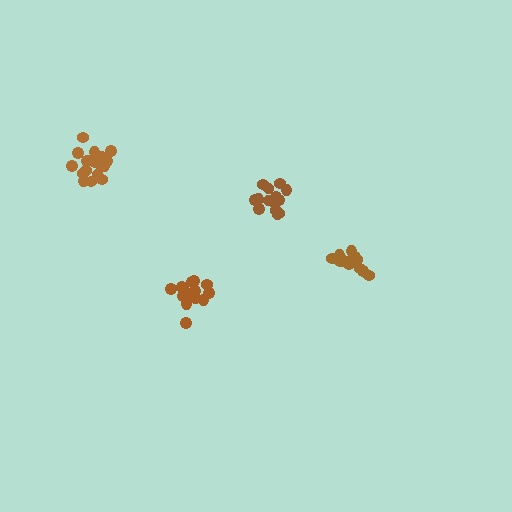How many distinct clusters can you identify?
There are 4 distinct clusters.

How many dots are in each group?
Group 1: 14 dots, Group 2: 14 dots, Group 3: 19 dots, Group 4: 14 dots (61 total).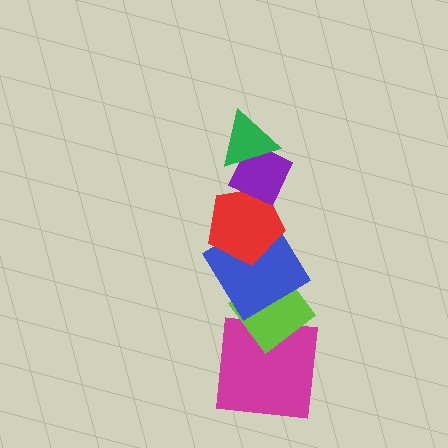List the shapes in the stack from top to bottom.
From top to bottom: the green triangle, the purple diamond, the red pentagon, the blue diamond, the lime diamond, the magenta square.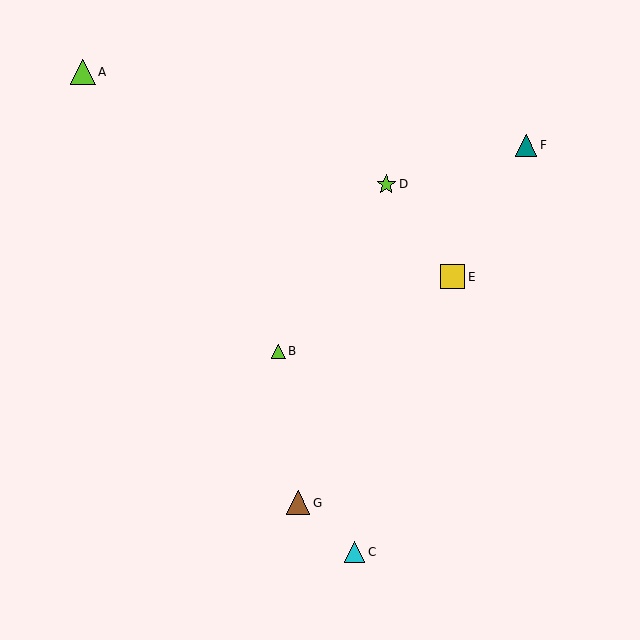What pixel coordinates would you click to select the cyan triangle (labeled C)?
Click at (355, 552) to select the cyan triangle C.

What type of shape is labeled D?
Shape D is a lime star.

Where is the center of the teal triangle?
The center of the teal triangle is at (526, 145).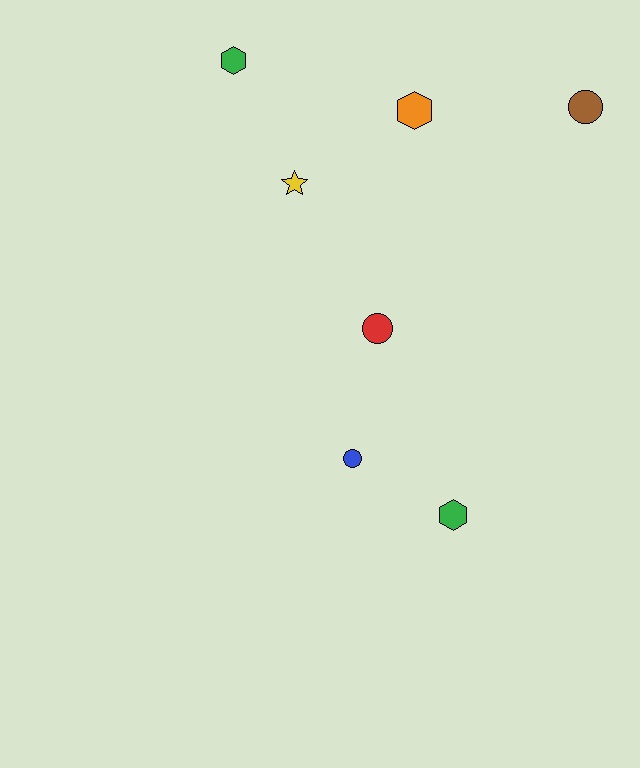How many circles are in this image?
There are 3 circles.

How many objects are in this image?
There are 7 objects.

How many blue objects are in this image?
There is 1 blue object.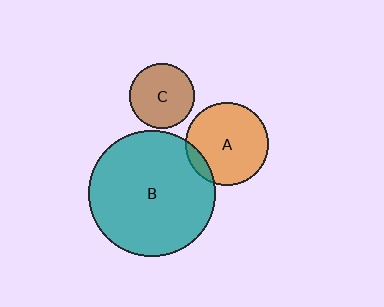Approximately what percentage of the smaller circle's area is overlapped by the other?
Approximately 10%.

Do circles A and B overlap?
Yes.